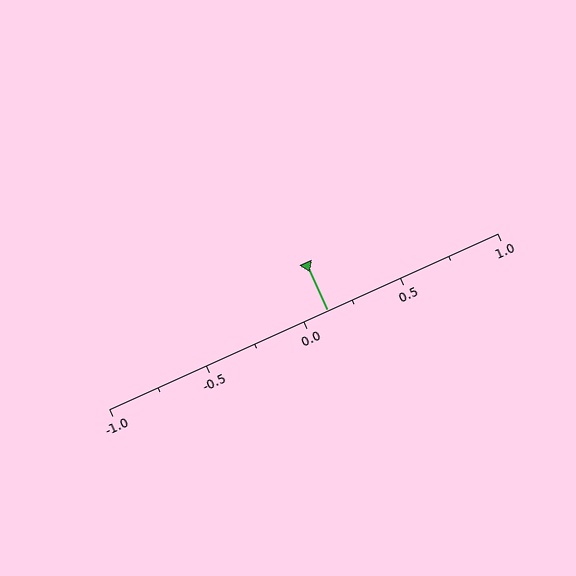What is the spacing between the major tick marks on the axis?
The major ticks are spaced 0.5 apart.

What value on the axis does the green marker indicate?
The marker indicates approximately 0.12.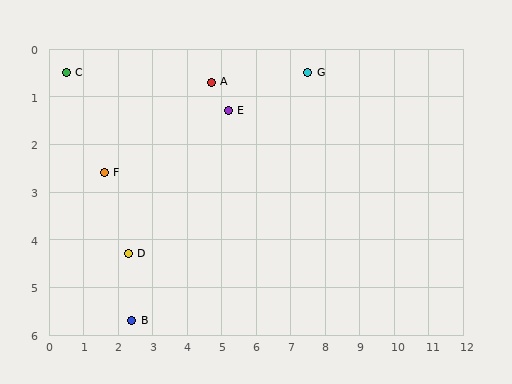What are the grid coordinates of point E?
Point E is at approximately (5.2, 1.3).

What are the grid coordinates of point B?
Point B is at approximately (2.4, 5.7).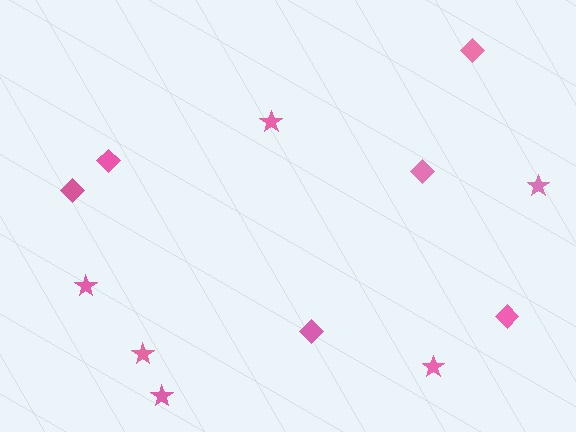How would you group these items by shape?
There are 2 groups: one group of diamonds (6) and one group of stars (6).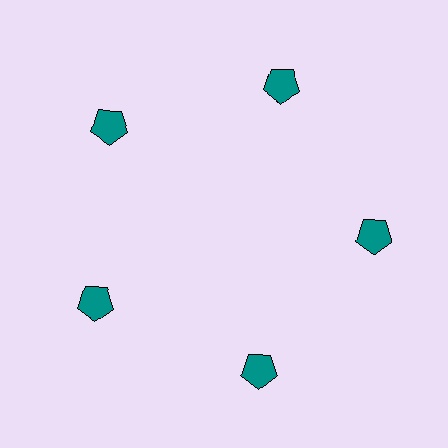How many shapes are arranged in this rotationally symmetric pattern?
There are 5 shapes, arranged in 5 groups of 1.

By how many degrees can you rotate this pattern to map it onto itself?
The pattern maps onto itself every 72 degrees of rotation.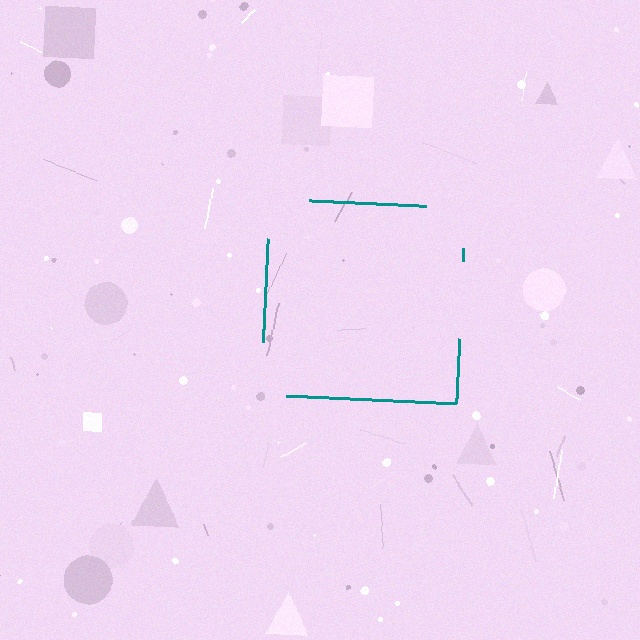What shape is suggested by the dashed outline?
The dashed outline suggests a square.